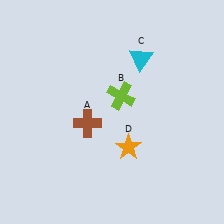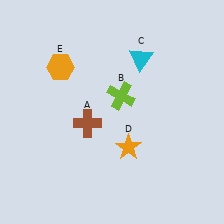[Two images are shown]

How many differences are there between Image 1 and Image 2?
There is 1 difference between the two images.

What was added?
An orange hexagon (E) was added in Image 2.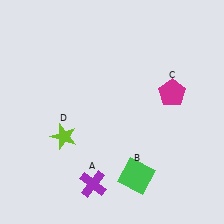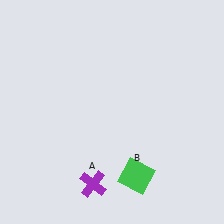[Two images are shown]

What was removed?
The magenta pentagon (C), the lime star (D) were removed in Image 2.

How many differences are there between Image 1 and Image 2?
There are 2 differences between the two images.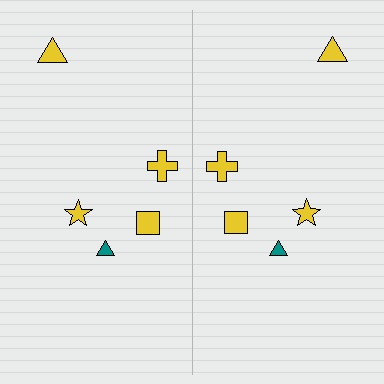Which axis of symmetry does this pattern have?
The pattern has a vertical axis of symmetry running through the center of the image.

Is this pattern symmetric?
Yes, this pattern has bilateral (reflection) symmetry.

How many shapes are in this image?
There are 10 shapes in this image.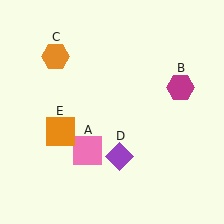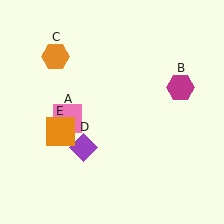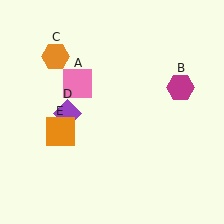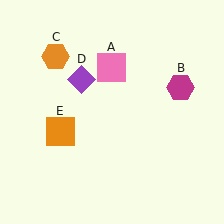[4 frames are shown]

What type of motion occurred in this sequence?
The pink square (object A), purple diamond (object D) rotated clockwise around the center of the scene.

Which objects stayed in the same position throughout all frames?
Magenta hexagon (object B) and orange hexagon (object C) and orange square (object E) remained stationary.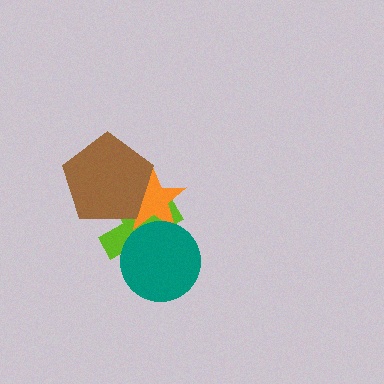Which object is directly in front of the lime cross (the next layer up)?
The orange star is directly in front of the lime cross.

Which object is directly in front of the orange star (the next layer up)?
The teal circle is directly in front of the orange star.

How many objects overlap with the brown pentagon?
2 objects overlap with the brown pentagon.